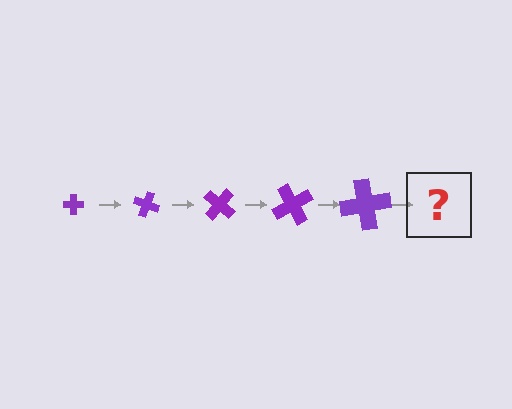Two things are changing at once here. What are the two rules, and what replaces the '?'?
The two rules are that the cross grows larger each step and it rotates 20 degrees each step. The '?' should be a cross, larger than the previous one and rotated 100 degrees from the start.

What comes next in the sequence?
The next element should be a cross, larger than the previous one and rotated 100 degrees from the start.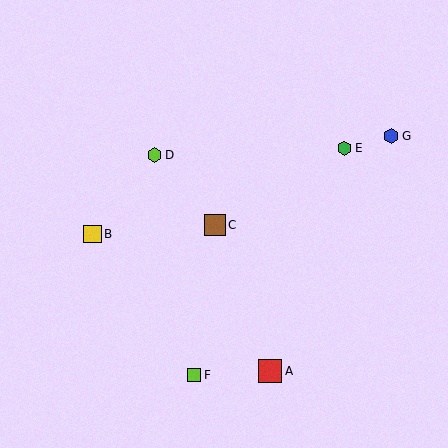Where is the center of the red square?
The center of the red square is at (270, 371).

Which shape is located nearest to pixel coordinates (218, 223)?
The brown square (labeled C) at (215, 225) is nearest to that location.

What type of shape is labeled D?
Shape D is a lime hexagon.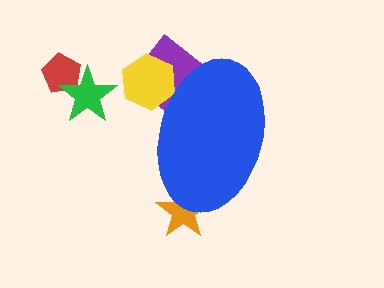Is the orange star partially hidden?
Yes, the orange star is partially hidden behind the blue ellipse.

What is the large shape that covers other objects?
A blue ellipse.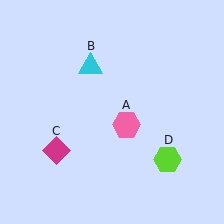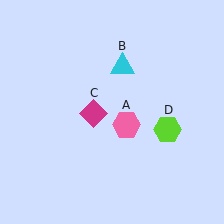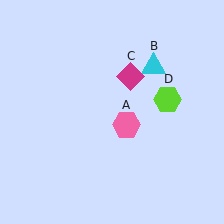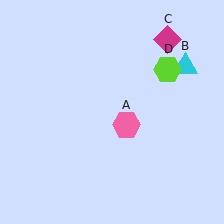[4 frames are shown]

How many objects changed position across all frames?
3 objects changed position: cyan triangle (object B), magenta diamond (object C), lime hexagon (object D).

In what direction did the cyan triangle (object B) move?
The cyan triangle (object B) moved right.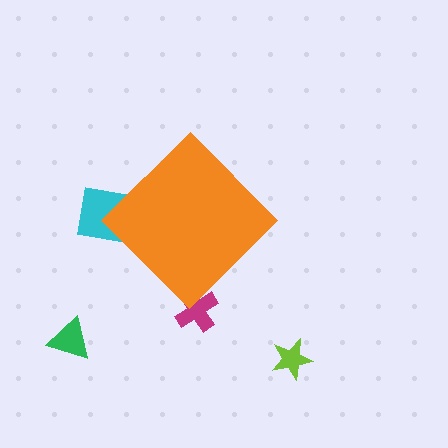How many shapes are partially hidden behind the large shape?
2 shapes are partially hidden.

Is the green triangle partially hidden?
No, the green triangle is fully visible.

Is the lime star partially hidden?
No, the lime star is fully visible.